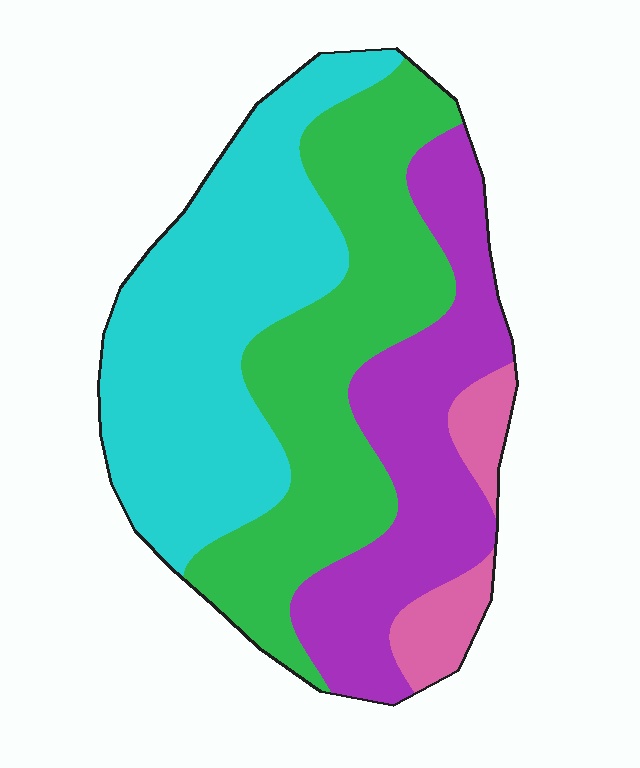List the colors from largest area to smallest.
From largest to smallest: cyan, green, purple, pink.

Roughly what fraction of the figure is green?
Green takes up about one third (1/3) of the figure.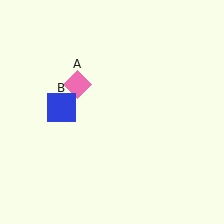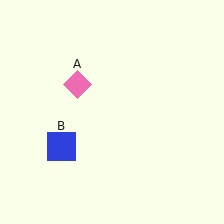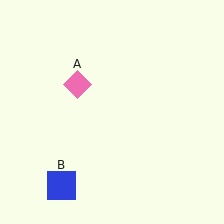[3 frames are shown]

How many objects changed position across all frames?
1 object changed position: blue square (object B).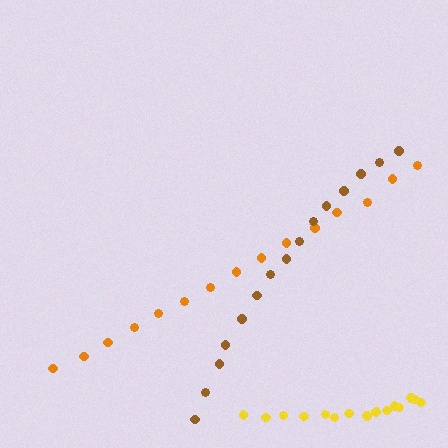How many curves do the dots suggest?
There are 3 distinct paths.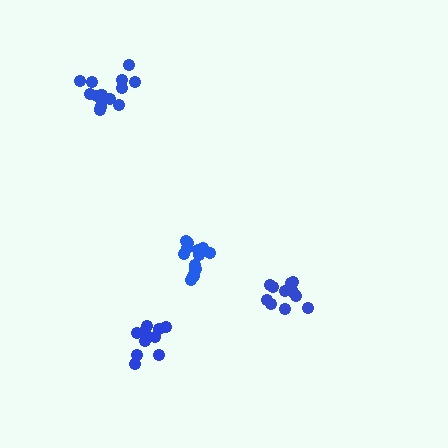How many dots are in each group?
Group 1: 10 dots, Group 2: 13 dots, Group 3: 11 dots, Group 4: 13 dots (47 total).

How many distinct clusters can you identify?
There are 4 distinct clusters.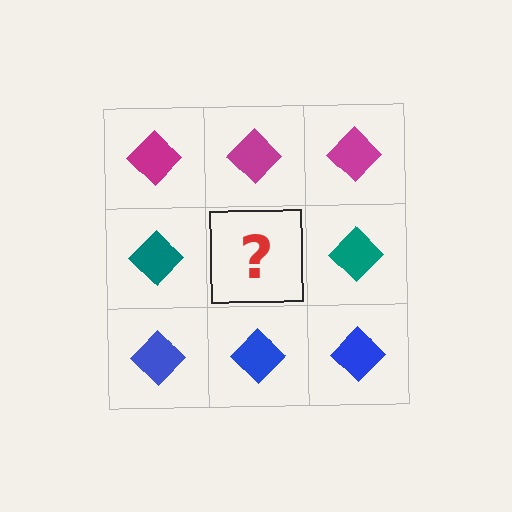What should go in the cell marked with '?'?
The missing cell should contain a teal diamond.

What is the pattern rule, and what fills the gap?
The rule is that each row has a consistent color. The gap should be filled with a teal diamond.